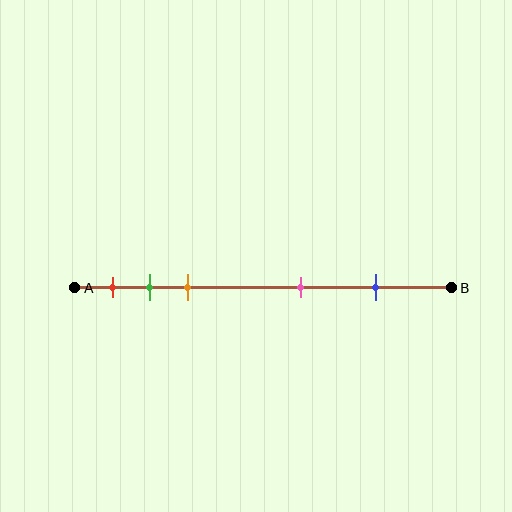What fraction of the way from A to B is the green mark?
The green mark is approximately 20% (0.2) of the way from A to B.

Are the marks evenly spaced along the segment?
No, the marks are not evenly spaced.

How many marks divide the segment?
There are 5 marks dividing the segment.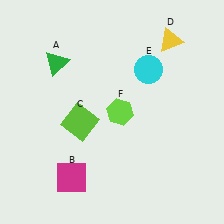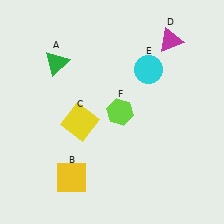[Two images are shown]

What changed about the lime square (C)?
In Image 1, C is lime. In Image 2, it changed to yellow.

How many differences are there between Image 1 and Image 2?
There are 3 differences between the two images.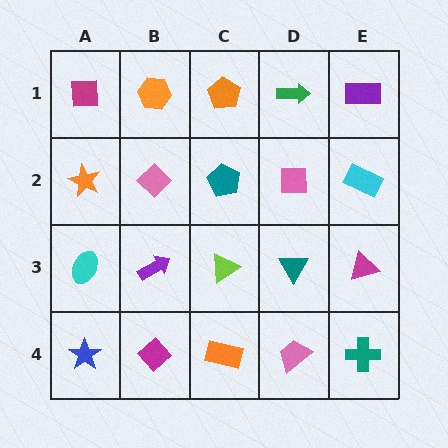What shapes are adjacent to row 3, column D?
A pink square (row 2, column D), a pink trapezoid (row 4, column D), a lime triangle (row 3, column C), a magenta triangle (row 3, column E).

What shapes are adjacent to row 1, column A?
An orange star (row 2, column A), an orange hexagon (row 1, column B).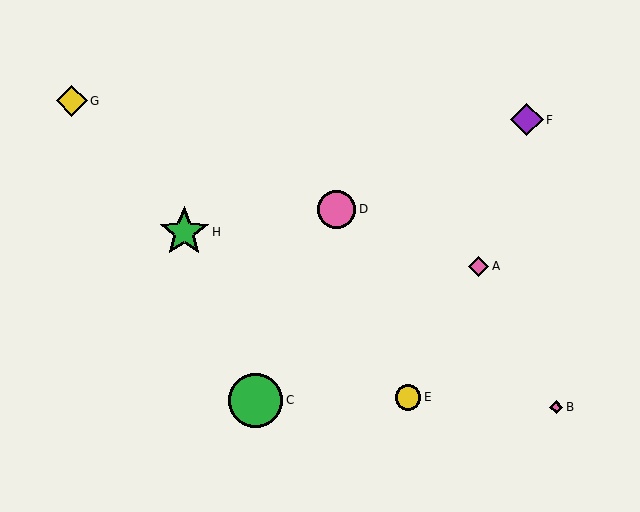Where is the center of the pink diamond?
The center of the pink diamond is at (479, 266).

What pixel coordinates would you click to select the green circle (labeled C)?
Click at (255, 400) to select the green circle C.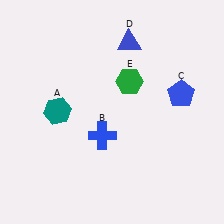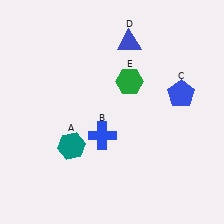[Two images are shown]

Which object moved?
The teal hexagon (A) moved down.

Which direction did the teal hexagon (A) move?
The teal hexagon (A) moved down.